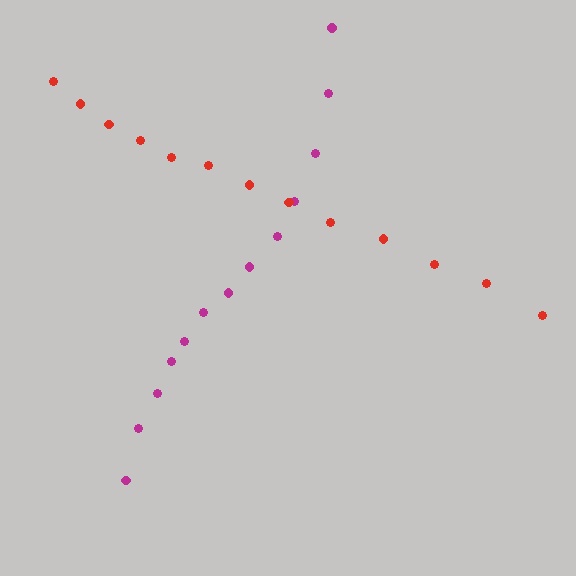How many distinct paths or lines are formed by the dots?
There are 2 distinct paths.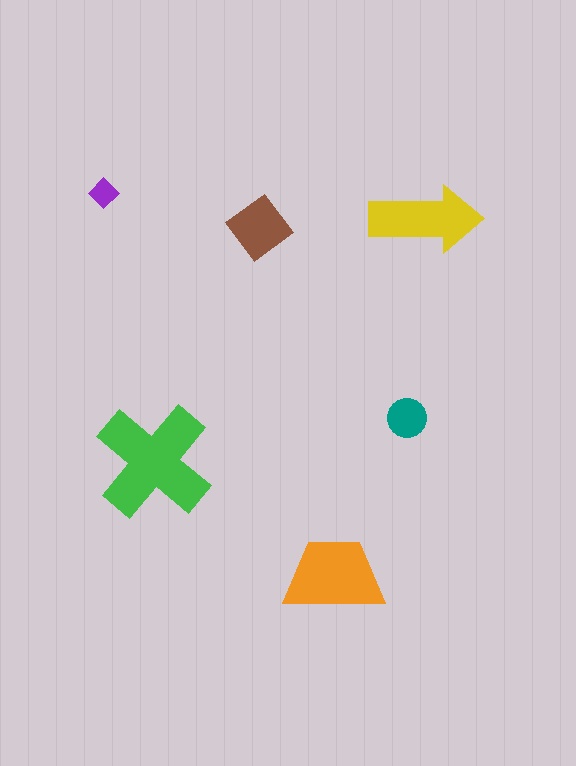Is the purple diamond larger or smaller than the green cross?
Smaller.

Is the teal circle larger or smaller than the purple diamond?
Larger.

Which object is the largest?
The green cross.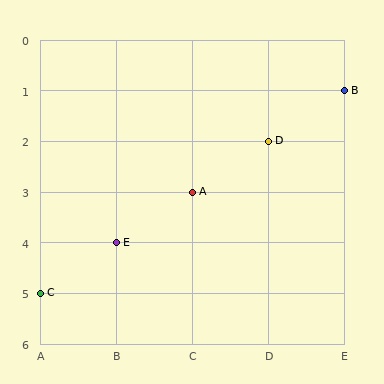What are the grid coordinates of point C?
Point C is at grid coordinates (A, 5).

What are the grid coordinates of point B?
Point B is at grid coordinates (E, 1).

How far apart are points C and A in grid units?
Points C and A are 2 columns and 2 rows apart (about 2.8 grid units diagonally).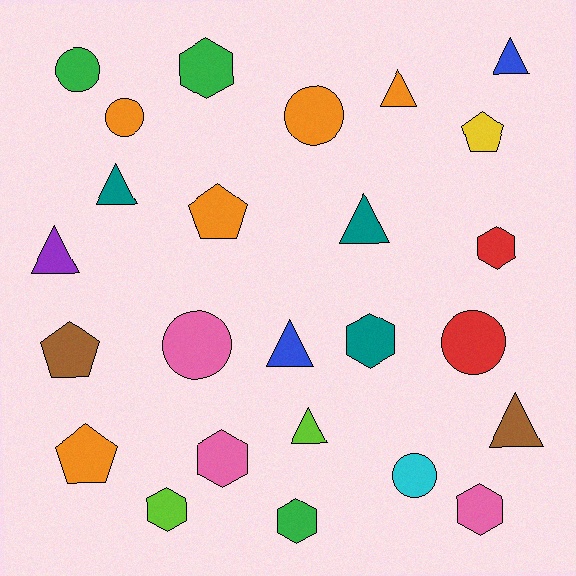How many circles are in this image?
There are 6 circles.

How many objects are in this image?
There are 25 objects.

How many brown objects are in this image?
There are 2 brown objects.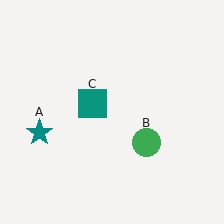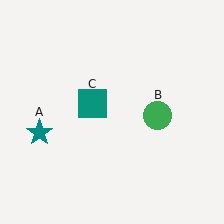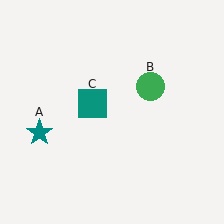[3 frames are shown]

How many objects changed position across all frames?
1 object changed position: green circle (object B).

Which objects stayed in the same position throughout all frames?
Teal star (object A) and teal square (object C) remained stationary.